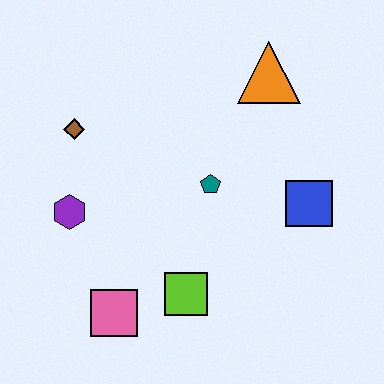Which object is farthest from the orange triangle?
The pink square is farthest from the orange triangle.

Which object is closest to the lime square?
The pink square is closest to the lime square.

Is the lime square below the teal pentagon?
Yes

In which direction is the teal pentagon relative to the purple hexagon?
The teal pentagon is to the right of the purple hexagon.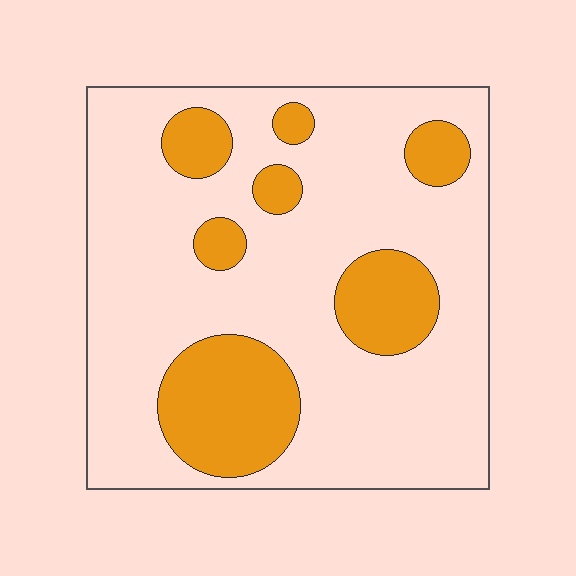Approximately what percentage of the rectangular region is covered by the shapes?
Approximately 25%.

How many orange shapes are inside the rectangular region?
7.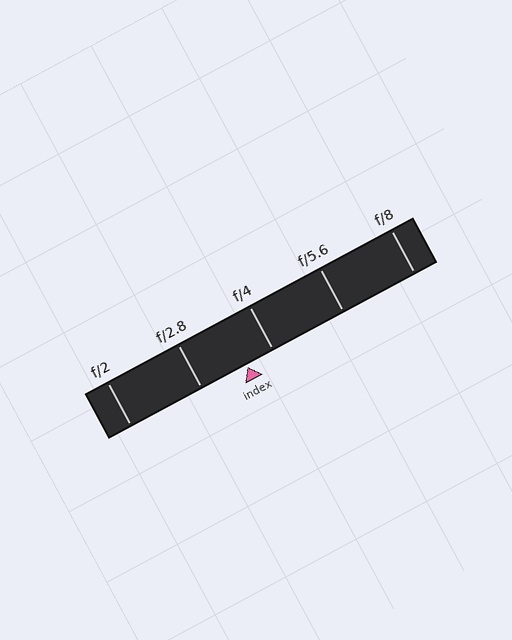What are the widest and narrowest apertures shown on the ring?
The widest aperture shown is f/2 and the narrowest is f/8.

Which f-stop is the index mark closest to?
The index mark is closest to f/4.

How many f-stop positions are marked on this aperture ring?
There are 5 f-stop positions marked.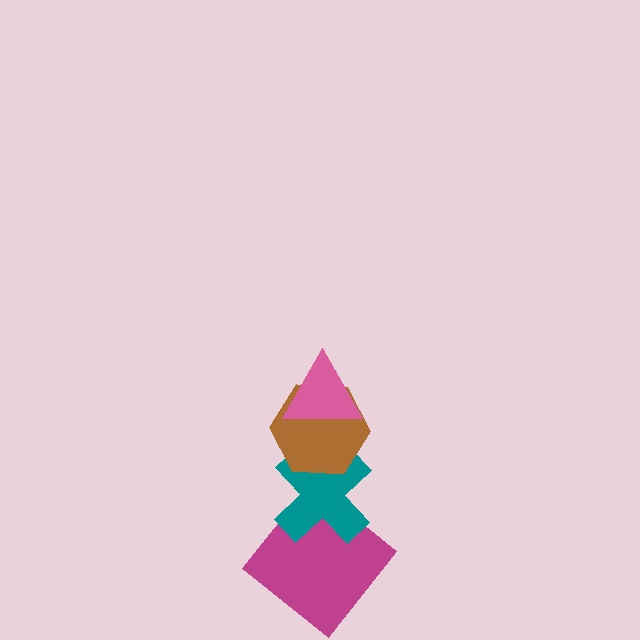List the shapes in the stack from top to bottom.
From top to bottom: the pink triangle, the brown hexagon, the teal cross, the magenta diamond.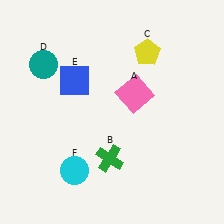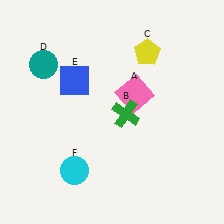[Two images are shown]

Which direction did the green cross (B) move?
The green cross (B) moved up.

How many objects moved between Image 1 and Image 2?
1 object moved between the two images.